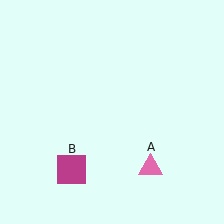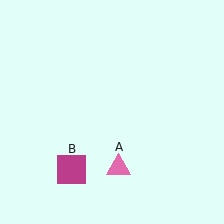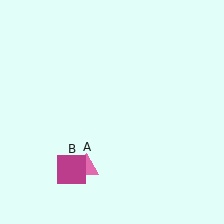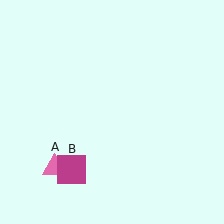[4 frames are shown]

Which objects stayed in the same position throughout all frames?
Magenta square (object B) remained stationary.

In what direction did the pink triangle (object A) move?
The pink triangle (object A) moved left.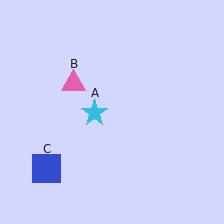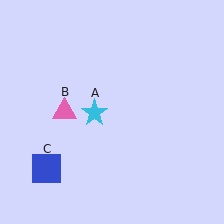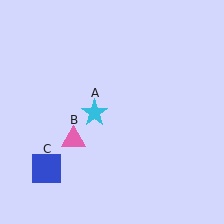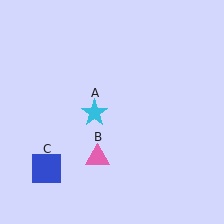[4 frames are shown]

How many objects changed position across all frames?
1 object changed position: pink triangle (object B).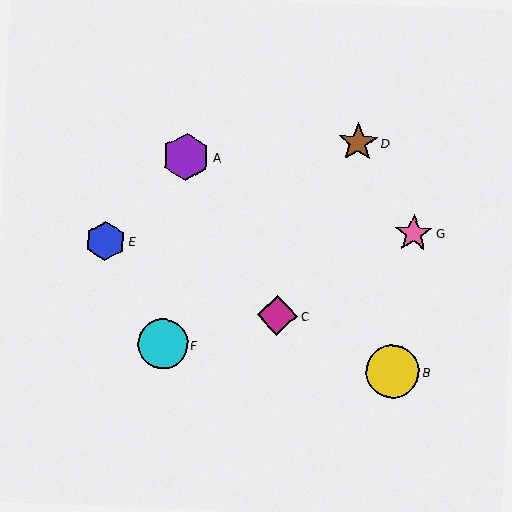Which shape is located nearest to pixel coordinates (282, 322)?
The magenta diamond (labeled C) at (277, 315) is nearest to that location.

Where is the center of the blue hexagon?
The center of the blue hexagon is at (105, 241).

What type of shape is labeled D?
Shape D is a brown star.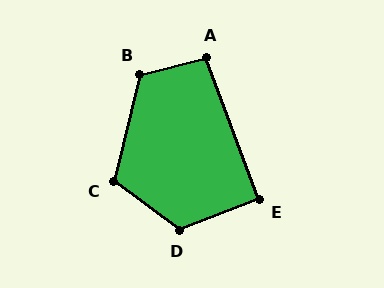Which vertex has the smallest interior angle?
E, at approximately 91 degrees.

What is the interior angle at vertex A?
Approximately 97 degrees (obtuse).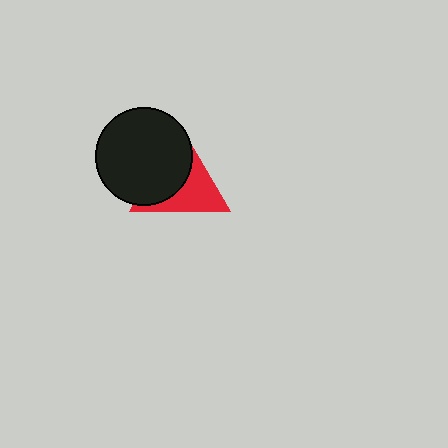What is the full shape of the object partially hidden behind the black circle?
The partially hidden object is a red triangle.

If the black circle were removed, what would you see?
You would see the complete red triangle.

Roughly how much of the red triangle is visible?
About half of it is visible (roughly 47%).